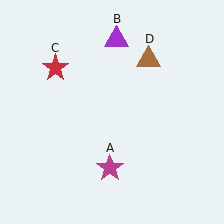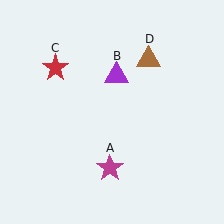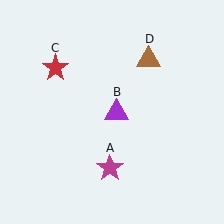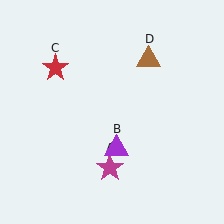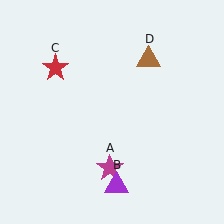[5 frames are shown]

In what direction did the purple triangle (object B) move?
The purple triangle (object B) moved down.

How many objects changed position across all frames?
1 object changed position: purple triangle (object B).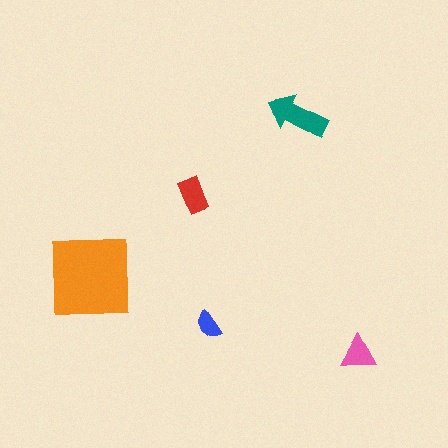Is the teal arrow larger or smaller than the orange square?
Smaller.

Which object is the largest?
The orange square.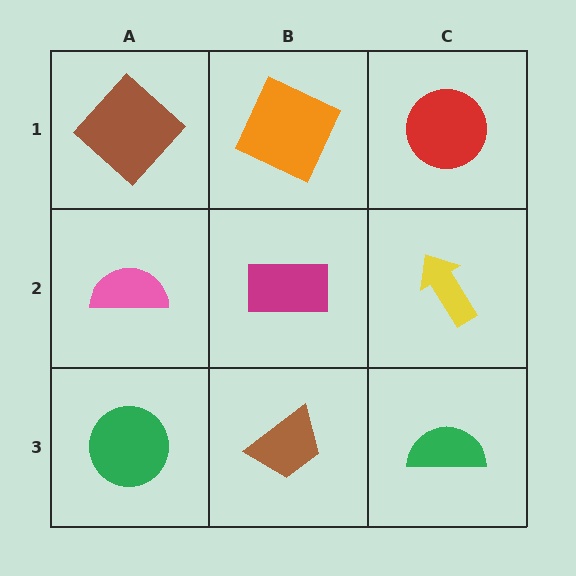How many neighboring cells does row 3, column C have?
2.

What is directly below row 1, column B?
A magenta rectangle.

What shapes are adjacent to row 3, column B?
A magenta rectangle (row 2, column B), a green circle (row 3, column A), a green semicircle (row 3, column C).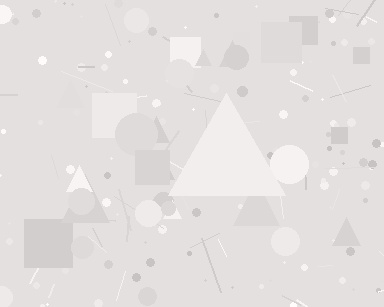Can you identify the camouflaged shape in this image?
The camouflaged shape is a triangle.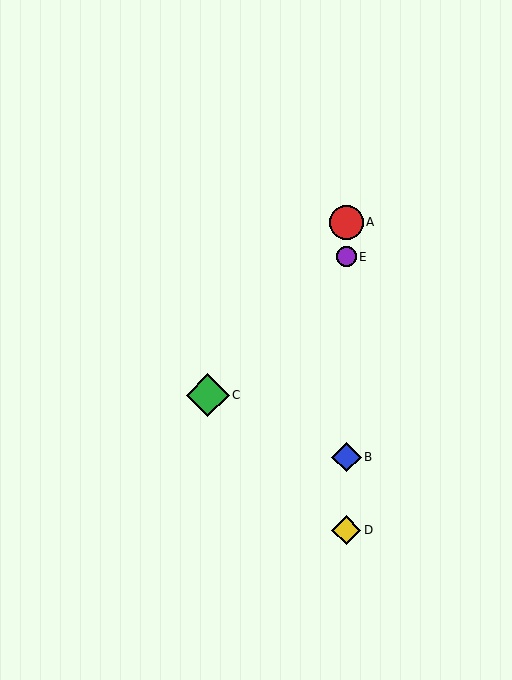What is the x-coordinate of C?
Object C is at x≈208.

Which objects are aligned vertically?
Objects A, B, D, E are aligned vertically.